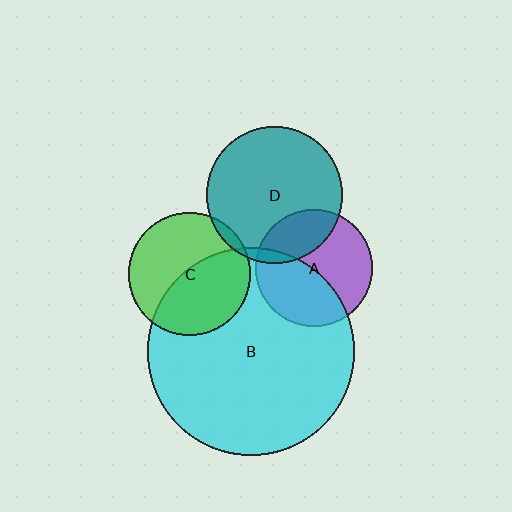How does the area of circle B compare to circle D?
Approximately 2.3 times.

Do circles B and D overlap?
Yes.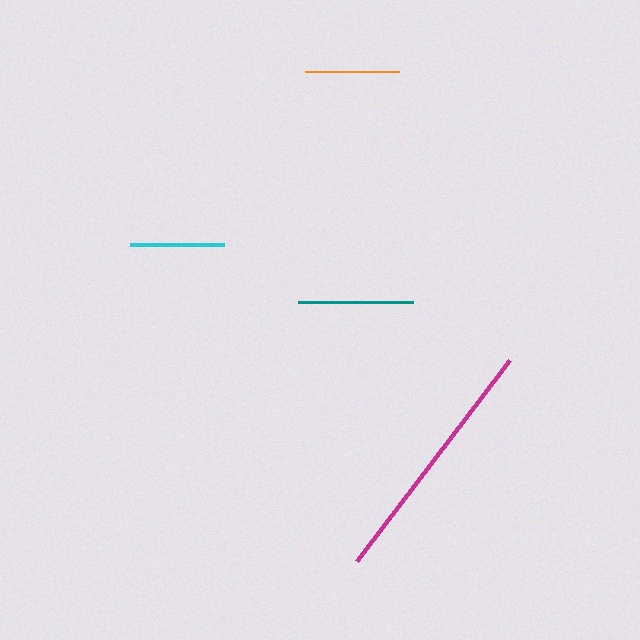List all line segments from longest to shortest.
From longest to shortest: magenta, teal, orange, cyan.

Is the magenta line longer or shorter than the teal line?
The magenta line is longer than the teal line.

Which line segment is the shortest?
The cyan line is the shortest at approximately 93 pixels.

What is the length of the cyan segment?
The cyan segment is approximately 93 pixels long.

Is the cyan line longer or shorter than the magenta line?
The magenta line is longer than the cyan line.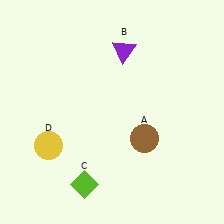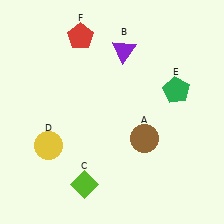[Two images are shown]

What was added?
A green pentagon (E), a red pentagon (F) were added in Image 2.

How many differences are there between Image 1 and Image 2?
There are 2 differences between the two images.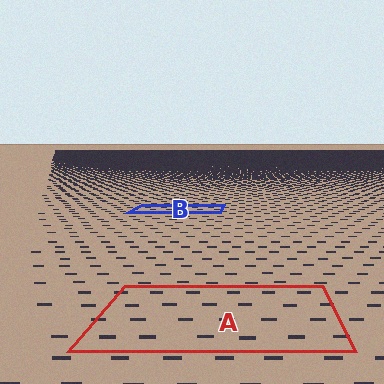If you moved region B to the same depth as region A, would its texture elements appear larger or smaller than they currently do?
They would appear larger. At a closer depth, the same texture elements are projected at a bigger on-screen size.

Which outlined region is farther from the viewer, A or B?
Region B is farther from the viewer — the texture elements inside it appear smaller and more densely packed.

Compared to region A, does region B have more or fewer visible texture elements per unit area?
Region B has more texture elements per unit area — they are packed more densely because it is farther away.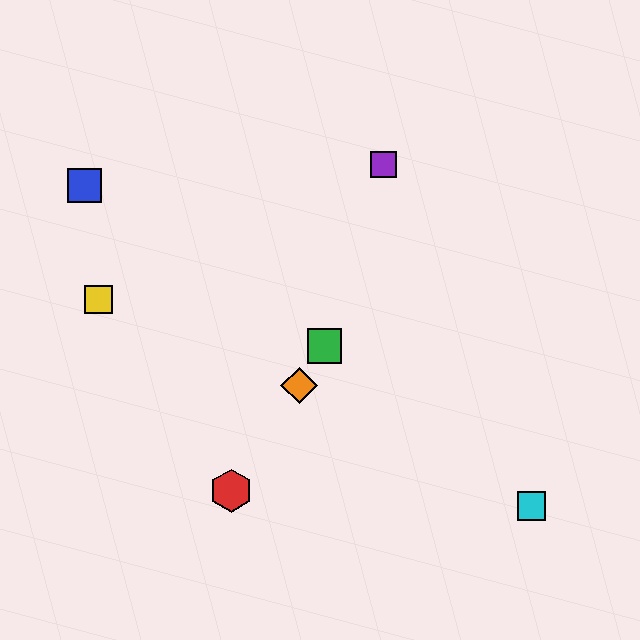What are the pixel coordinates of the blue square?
The blue square is at (84, 186).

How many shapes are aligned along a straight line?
3 shapes (the red hexagon, the green square, the orange diamond) are aligned along a straight line.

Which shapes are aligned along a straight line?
The red hexagon, the green square, the orange diamond are aligned along a straight line.